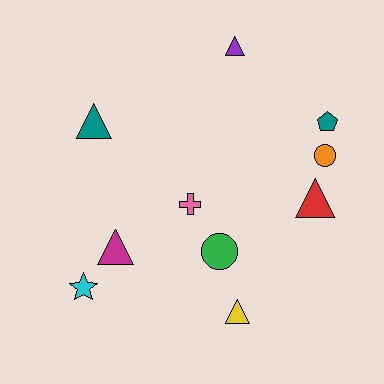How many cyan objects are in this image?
There is 1 cyan object.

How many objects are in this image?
There are 10 objects.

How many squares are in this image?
There are no squares.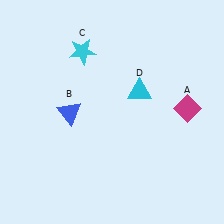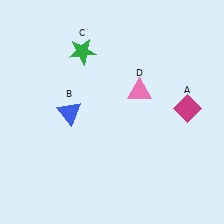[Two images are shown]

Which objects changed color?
C changed from cyan to green. D changed from cyan to pink.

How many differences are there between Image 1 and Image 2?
There are 2 differences between the two images.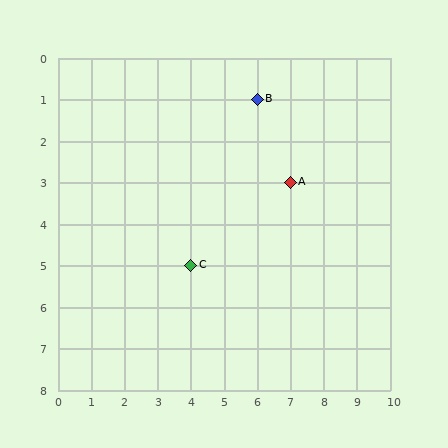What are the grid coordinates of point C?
Point C is at grid coordinates (4, 5).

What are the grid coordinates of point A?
Point A is at grid coordinates (7, 3).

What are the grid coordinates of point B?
Point B is at grid coordinates (6, 1).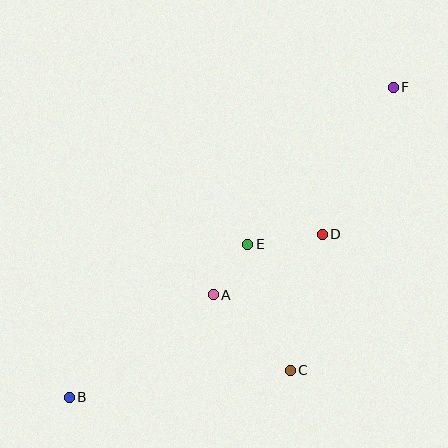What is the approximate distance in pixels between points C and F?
The distance between C and F is approximately 301 pixels.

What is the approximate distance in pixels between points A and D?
The distance between A and D is approximately 125 pixels.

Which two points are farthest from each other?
Points B and F are farthest from each other.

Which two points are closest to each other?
Points A and E are closest to each other.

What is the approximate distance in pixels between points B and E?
The distance between B and E is approximately 235 pixels.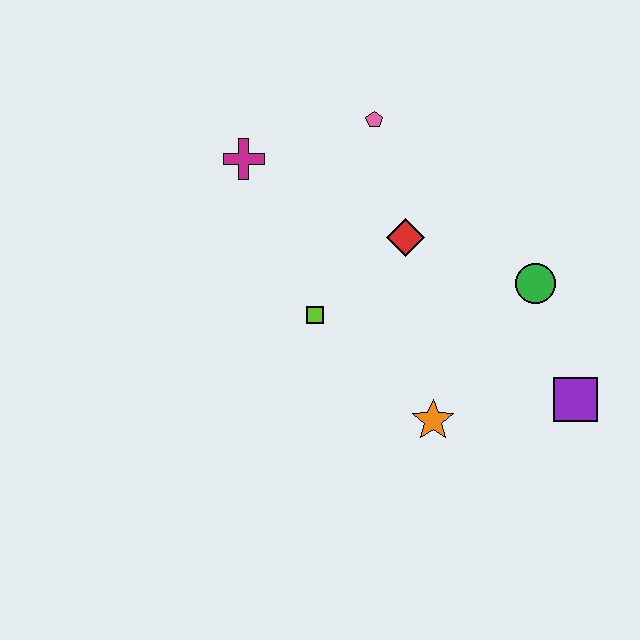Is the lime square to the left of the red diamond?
Yes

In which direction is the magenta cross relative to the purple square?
The magenta cross is to the left of the purple square.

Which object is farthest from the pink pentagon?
The purple square is farthest from the pink pentagon.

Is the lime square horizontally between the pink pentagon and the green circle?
No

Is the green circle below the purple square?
No